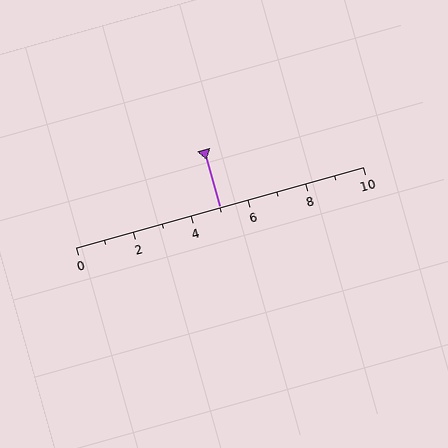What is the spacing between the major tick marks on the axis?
The major ticks are spaced 2 apart.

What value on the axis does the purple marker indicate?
The marker indicates approximately 5.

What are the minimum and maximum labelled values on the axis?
The axis runs from 0 to 10.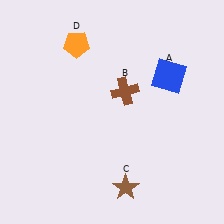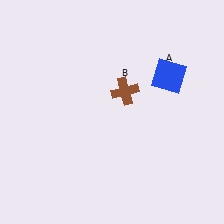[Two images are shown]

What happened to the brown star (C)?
The brown star (C) was removed in Image 2. It was in the bottom-right area of Image 1.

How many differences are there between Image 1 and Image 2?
There are 2 differences between the two images.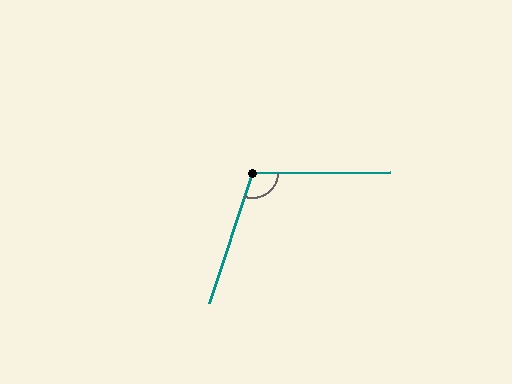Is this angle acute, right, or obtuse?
It is obtuse.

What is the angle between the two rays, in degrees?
Approximately 109 degrees.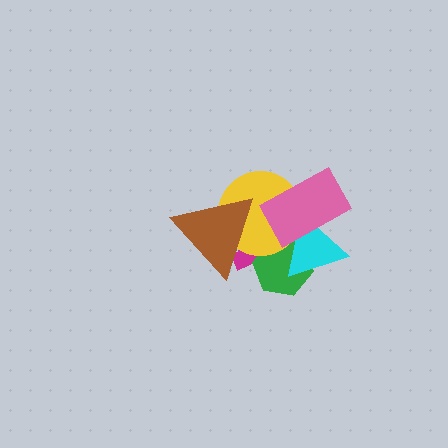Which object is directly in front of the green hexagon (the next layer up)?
The yellow circle is directly in front of the green hexagon.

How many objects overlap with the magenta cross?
5 objects overlap with the magenta cross.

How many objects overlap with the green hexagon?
4 objects overlap with the green hexagon.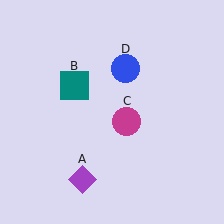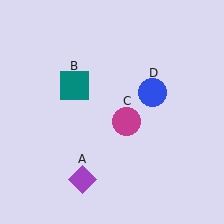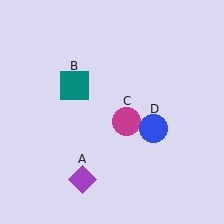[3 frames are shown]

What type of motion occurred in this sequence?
The blue circle (object D) rotated clockwise around the center of the scene.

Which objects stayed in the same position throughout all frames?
Purple diamond (object A) and teal square (object B) and magenta circle (object C) remained stationary.